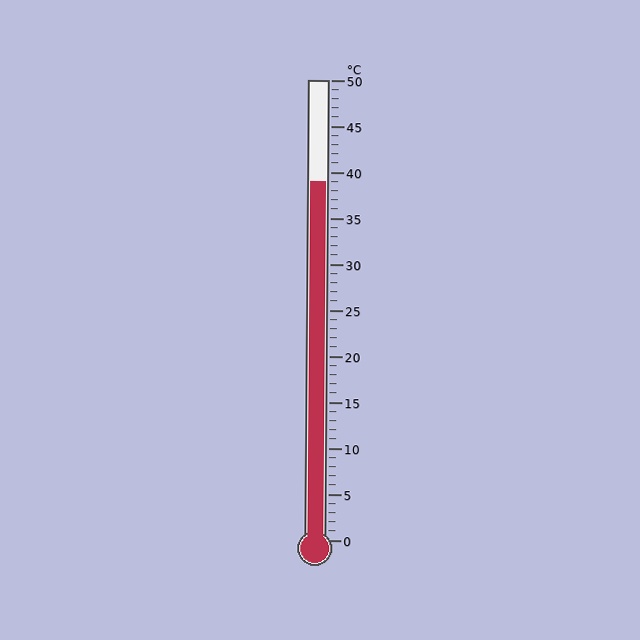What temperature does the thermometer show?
The thermometer shows approximately 39°C.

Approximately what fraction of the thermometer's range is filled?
The thermometer is filled to approximately 80% of its range.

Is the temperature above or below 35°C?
The temperature is above 35°C.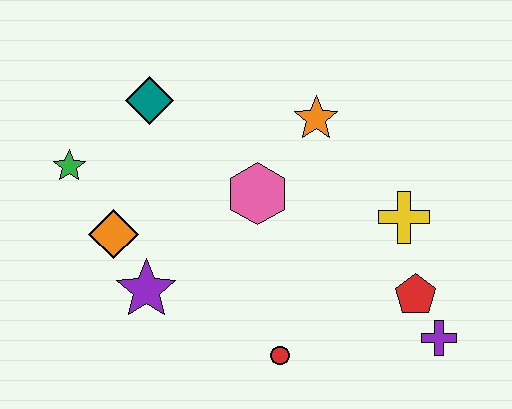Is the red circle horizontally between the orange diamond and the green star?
No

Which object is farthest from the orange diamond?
The purple cross is farthest from the orange diamond.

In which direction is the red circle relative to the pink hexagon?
The red circle is below the pink hexagon.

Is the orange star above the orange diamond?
Yes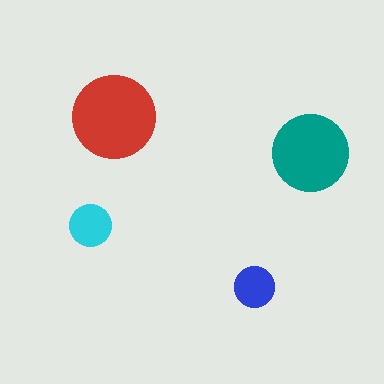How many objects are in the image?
There are 4 objects in the image.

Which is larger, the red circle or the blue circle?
The red one.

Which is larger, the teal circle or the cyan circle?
The teal one.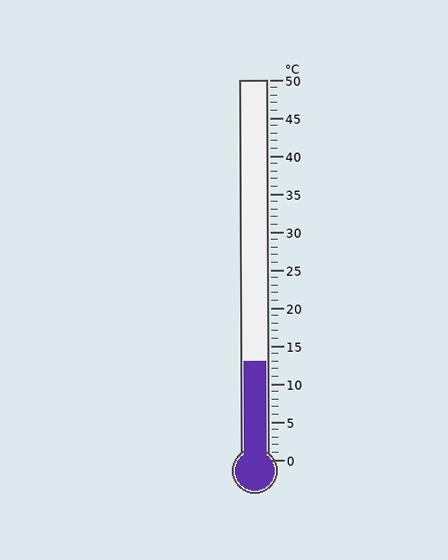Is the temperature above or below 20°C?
The temperature is below 20°C.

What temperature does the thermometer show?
The thermometer shows approximately 13°C.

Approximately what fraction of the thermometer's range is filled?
The thermometer is filled to approximately 25% of its range.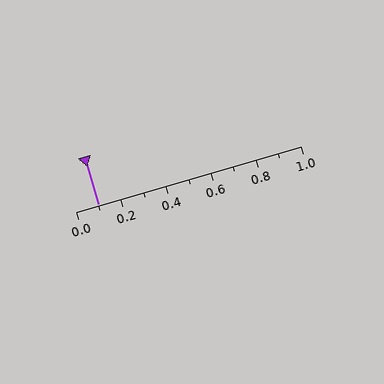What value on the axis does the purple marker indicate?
The marker indicates approximately 0.1.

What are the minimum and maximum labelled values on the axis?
The axis runs from 0.0 to 1.0.